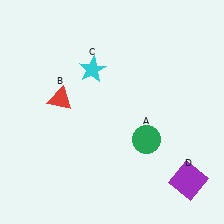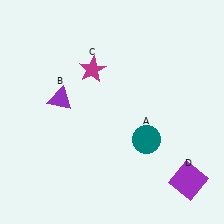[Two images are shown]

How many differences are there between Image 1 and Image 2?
There are 3 differences between the two images.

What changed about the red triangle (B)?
In Image 1, B is red. In Image 2, it changed to purple.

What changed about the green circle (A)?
In Image 1, A is green. In Image 2, it changed to teal.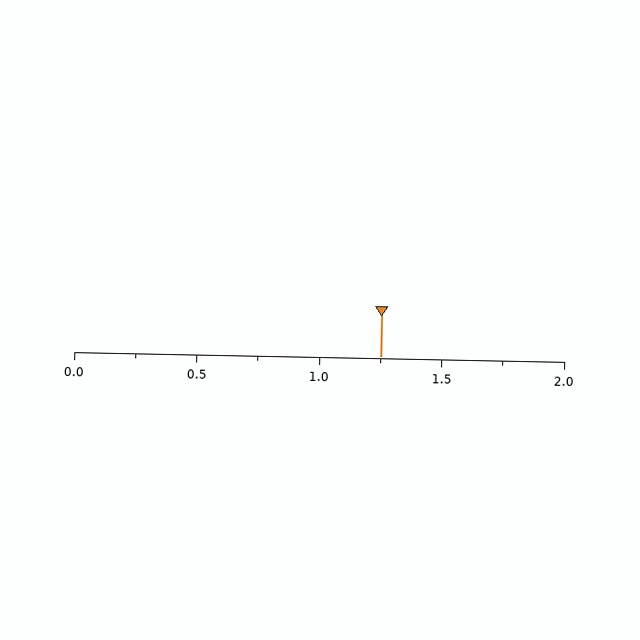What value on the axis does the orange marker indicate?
The marker indicates approximately 1.25.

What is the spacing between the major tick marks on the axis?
The major ticks are spaced 0.5 apart.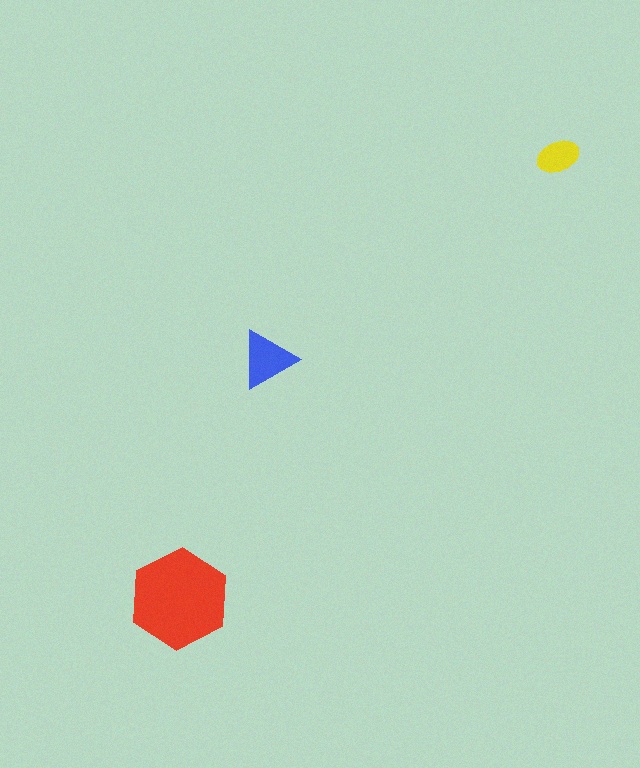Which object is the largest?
The red hexagon.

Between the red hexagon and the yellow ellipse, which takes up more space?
The red hexagon.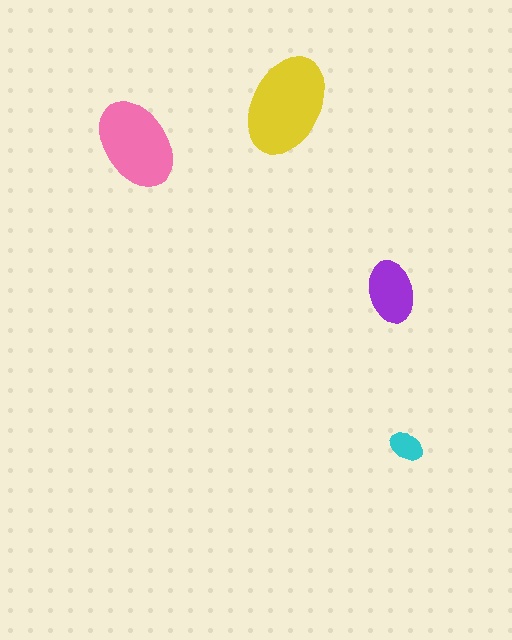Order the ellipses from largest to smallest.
the yellow one, the pink one, the purple one, the cyan one.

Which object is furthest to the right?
The cyan ellipse is rightmost.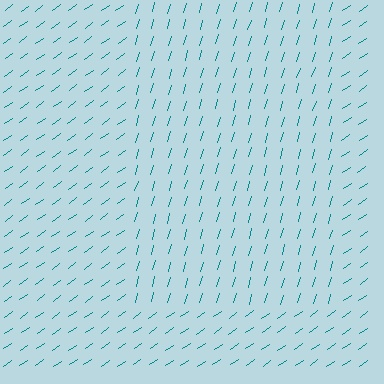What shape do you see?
I see a rectangle.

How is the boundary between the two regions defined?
The boundary is defined purely by a change in line orientation (approximately 38 degrees difference). All lines are the same color and thickness.